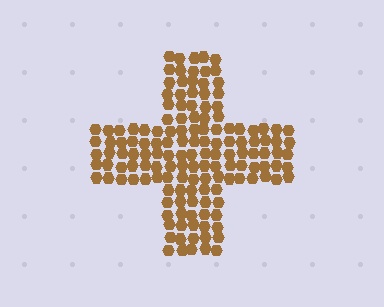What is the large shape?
The large shape is a cross.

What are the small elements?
The small elements are hexagons.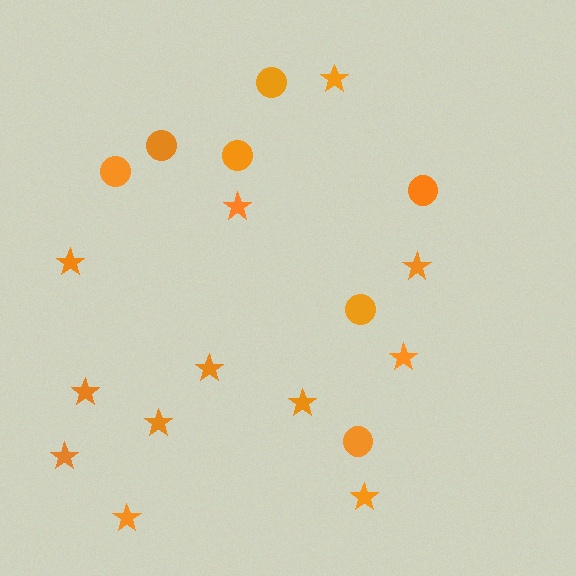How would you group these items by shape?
There are 2 groups: one group of stars (12) and one group of circles (7).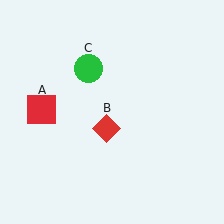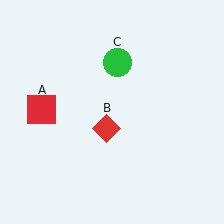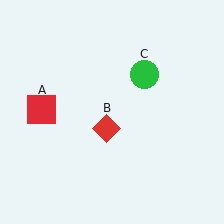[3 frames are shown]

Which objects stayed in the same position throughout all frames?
Red square (object A) and red diamond (object B) remained stationary.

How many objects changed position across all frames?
1 object changed position: green circle (object C).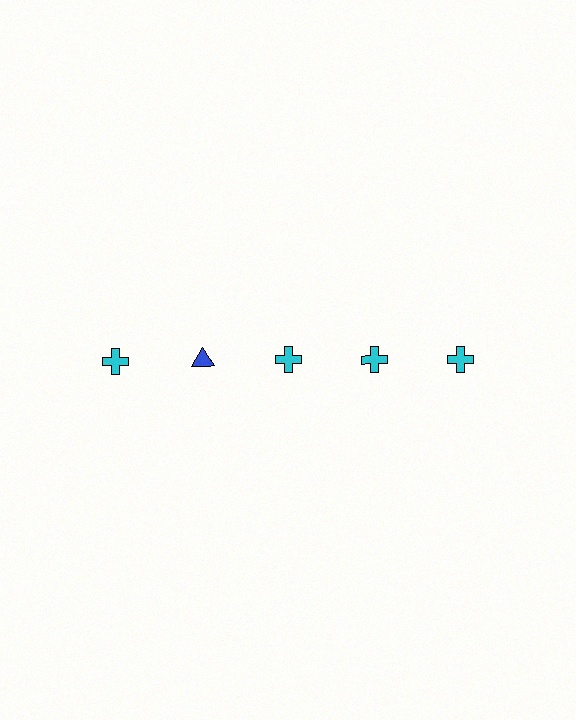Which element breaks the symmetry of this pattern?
The blue triangle in the top row, second from left column breaks the symmetry. All other shapes are cyan crosses.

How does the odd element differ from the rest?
It differs in both color (blue instead of cyan) and shape (triangle instead of cross).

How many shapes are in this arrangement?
There are 5 shapes arranged in a grid pattern.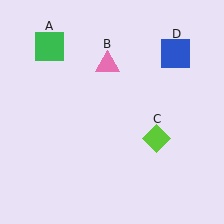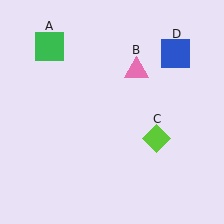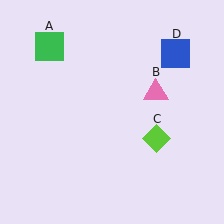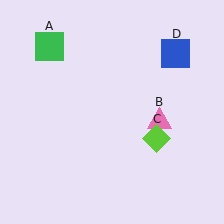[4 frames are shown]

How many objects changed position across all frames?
1 object changed position: pink triangle (object B).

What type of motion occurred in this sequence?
The pink triangle (object B) rotated clockwise around the center of the scene.